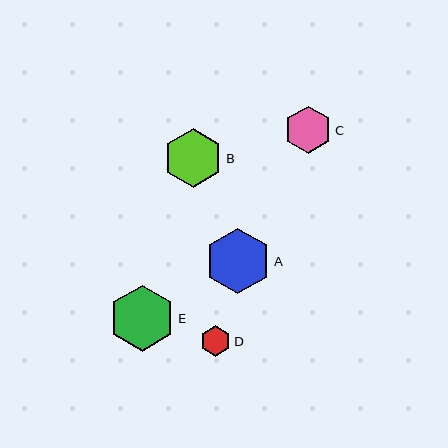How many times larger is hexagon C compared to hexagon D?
Hexagon C is approximately 1.6 times the size of hexagon D.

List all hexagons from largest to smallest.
From largest to smallest: A, E, B, C, D.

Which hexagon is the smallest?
Hexagon D is the smallest with a size of approximately 30 pixels.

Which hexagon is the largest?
Hexagon A is the largest with a size of approximately 66 pixels.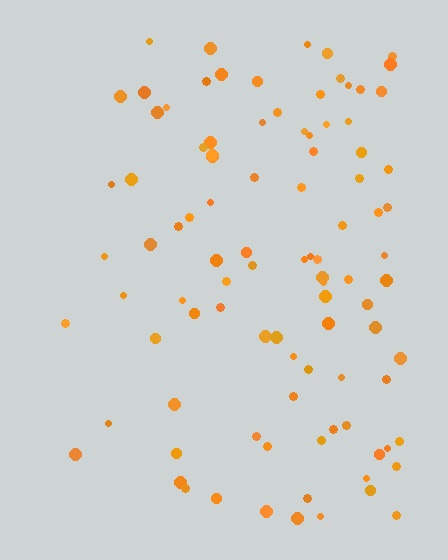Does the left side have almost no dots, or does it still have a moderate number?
Still a moderate number, just noticeably fewer than the right.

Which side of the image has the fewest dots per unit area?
The left.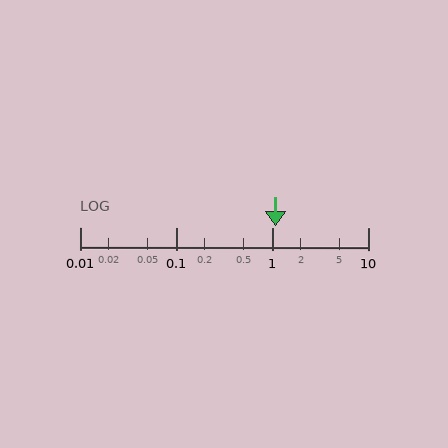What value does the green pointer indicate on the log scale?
The pointer indicates approximately 1.1.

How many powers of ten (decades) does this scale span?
The scale spans 3 decades, from 0.01 to 10.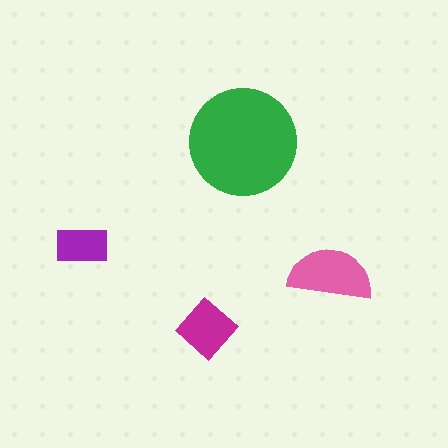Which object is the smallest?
The purple rectangle.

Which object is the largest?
The green circle.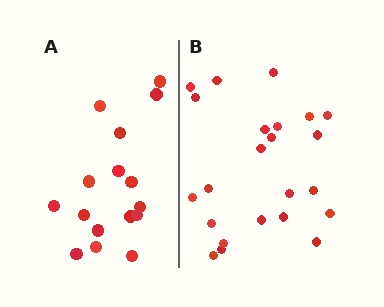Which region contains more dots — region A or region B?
Region B (the right region) has more dots.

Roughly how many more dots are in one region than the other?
Region B has roughly 8 or so more dots than region A.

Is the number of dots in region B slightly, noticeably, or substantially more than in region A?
Region B has noticeably more, but not dramatically so. The ratio is roughly 1.4 to 1.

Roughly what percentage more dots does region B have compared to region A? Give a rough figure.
About 45% more.